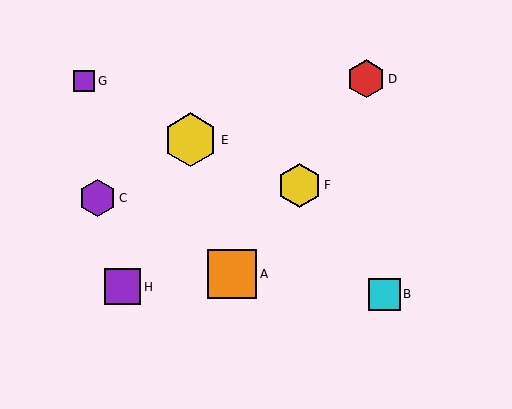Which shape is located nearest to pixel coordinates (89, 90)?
The purple square (labeled G) at (84, 81) is nearest to that location.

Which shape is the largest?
The yellow hexagon (labeled E) is the largest.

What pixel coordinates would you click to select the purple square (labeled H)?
Click at (122, 287) to select the purple square H.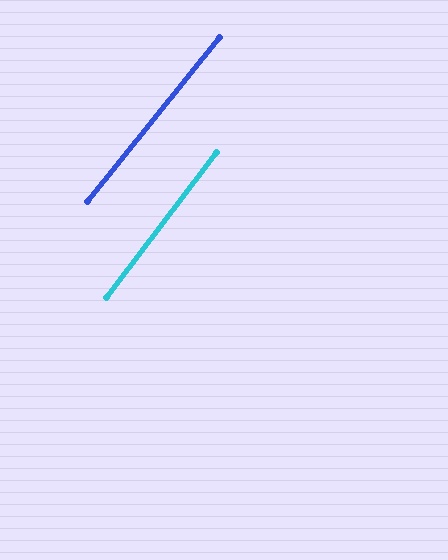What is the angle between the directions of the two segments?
Approximately 2 degrees.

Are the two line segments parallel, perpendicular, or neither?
Parallel — their directions differ by only 1.7°.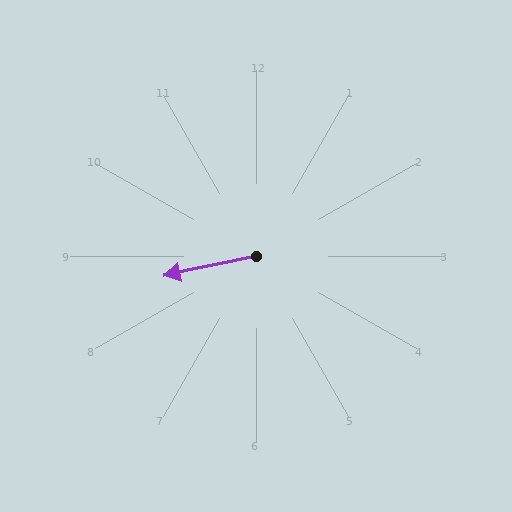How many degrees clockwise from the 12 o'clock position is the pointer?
Approximately 258 degrees.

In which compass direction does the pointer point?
West.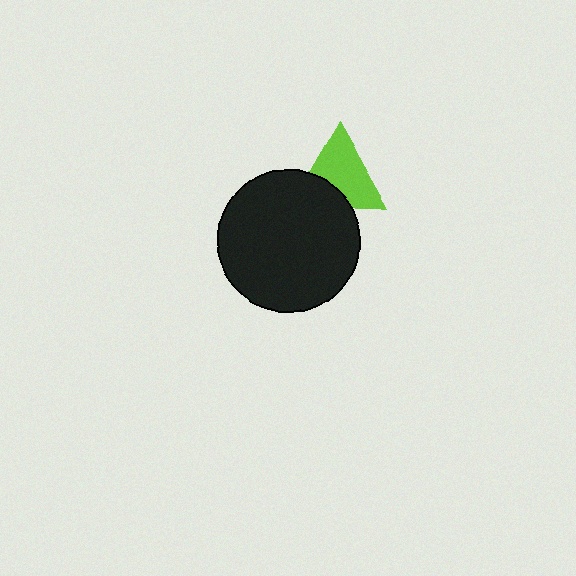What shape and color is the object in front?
The object in front is a black circle.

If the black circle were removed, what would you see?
You would see the complete lime triangle.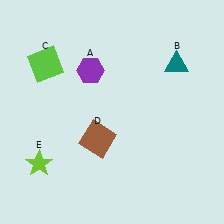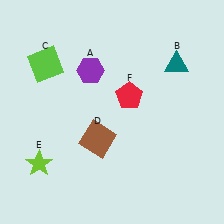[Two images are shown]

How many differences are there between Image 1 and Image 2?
There is 1 difference between the two images.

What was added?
A red pentagon (F) was added in Image 2.